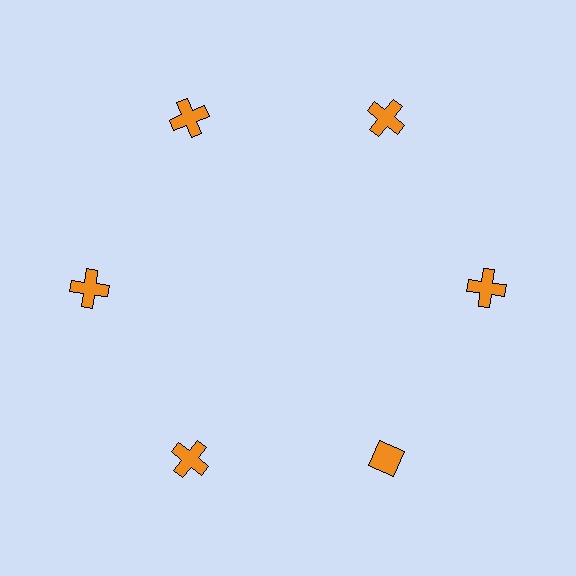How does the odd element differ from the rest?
It has a different shape: diamond instead of cross.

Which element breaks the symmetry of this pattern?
The orange diamond at roughly the 5 o'clock position breaks the symmetry. All other shapes are orange crosses.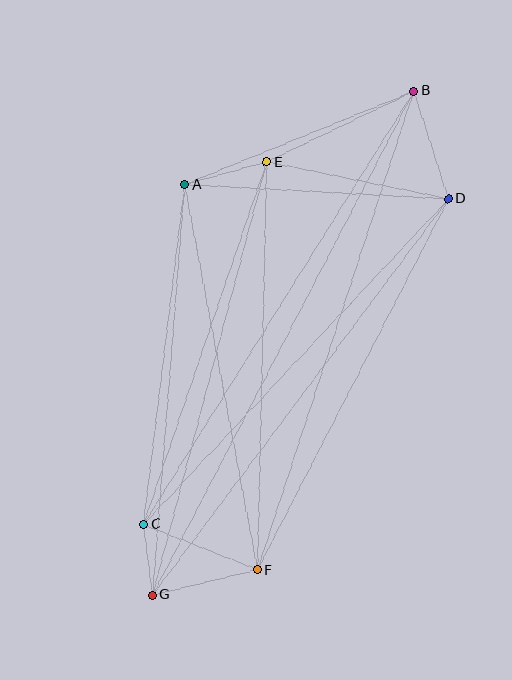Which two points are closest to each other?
Points C and G are closest to each other.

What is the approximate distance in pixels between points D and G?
The distance between D and G is approximately 495 pixels.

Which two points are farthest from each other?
Points B and G are farthest from each other.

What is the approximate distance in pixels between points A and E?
The distance between A and E is approximately 85 pixels.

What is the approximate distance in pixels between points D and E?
The distance between D and E is approximately 185 pixels.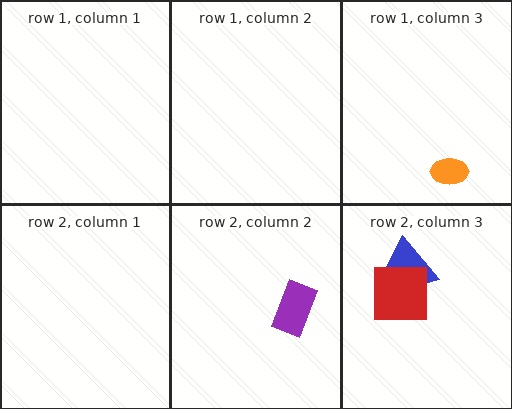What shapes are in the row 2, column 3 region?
The blue trapezoid, the red square.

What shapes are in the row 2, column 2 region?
The purple rectangle.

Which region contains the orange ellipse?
The row 1, column 3 region.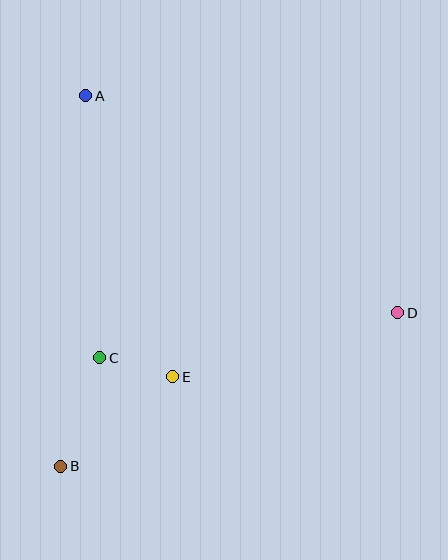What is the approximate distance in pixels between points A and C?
The distance between A and C is approximately 262 pixels.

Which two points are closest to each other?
Points C and E are closest to each other.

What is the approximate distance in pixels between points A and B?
The distance between A and B is approximately 371 pixels.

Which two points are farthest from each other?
Points A and D are farthest from each other.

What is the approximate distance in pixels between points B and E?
The distance between B and E is approximately 143 pixels.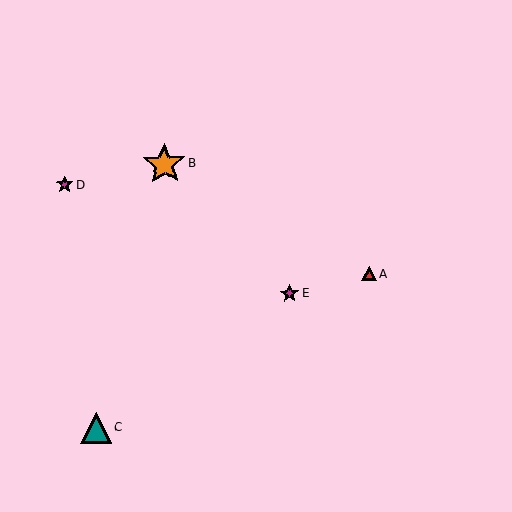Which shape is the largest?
The orange star (labeled B) is the largest.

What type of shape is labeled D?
Shape D is a magenta star.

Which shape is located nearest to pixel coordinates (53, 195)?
The magenta star (labeled D) at (65, 185) is nearest to that location.